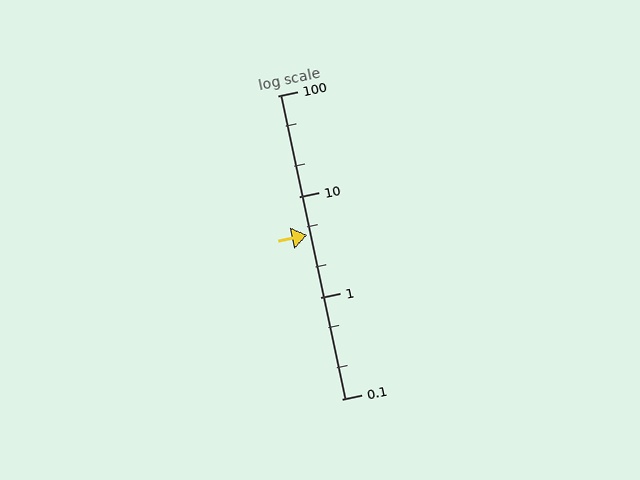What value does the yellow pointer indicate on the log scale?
The pointer indicates approximately 4.2.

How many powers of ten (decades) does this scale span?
The scale spans 3 decades, from 0.1 to 100.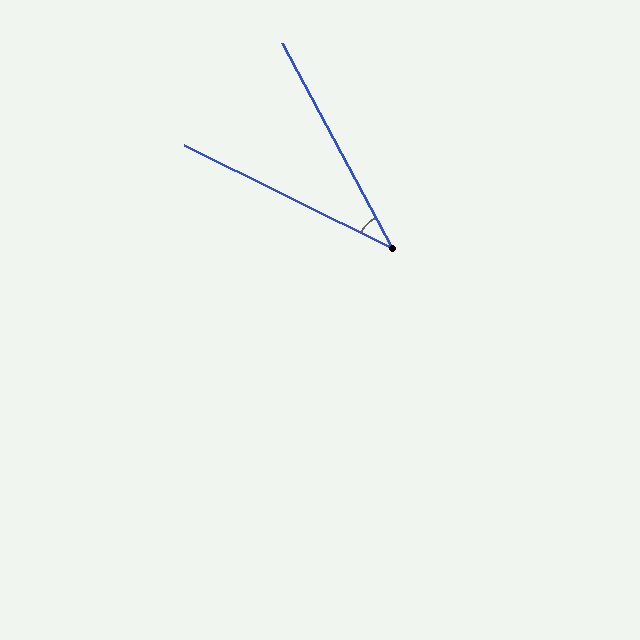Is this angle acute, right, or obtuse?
It is acute.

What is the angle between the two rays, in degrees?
Approximately 35 degrees.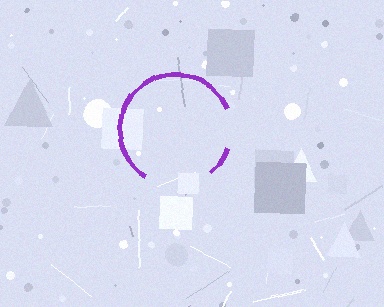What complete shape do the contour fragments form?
The contour fragments form a circle.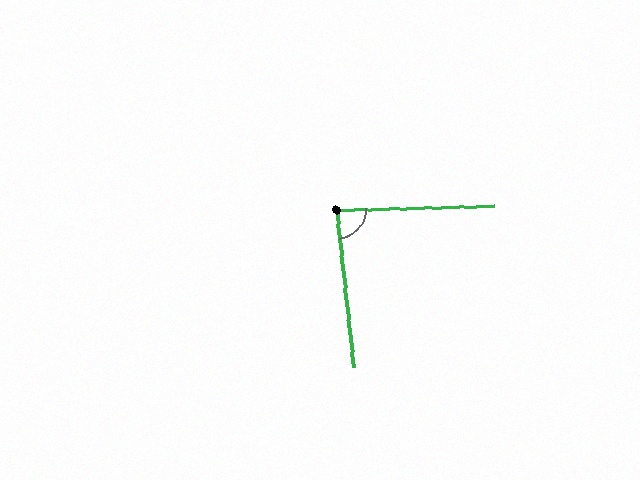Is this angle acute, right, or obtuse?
It is approximately a right angle.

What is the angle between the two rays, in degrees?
Approximately 85 degrees.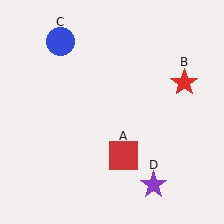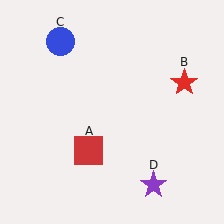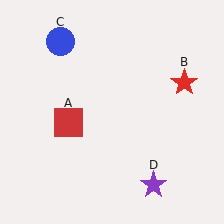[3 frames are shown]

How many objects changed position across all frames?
1 object changed position: red square (object A).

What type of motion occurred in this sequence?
The red square (object A) rotated clockwise around the center of the scene.